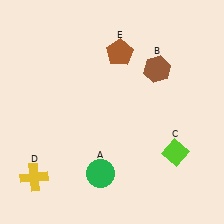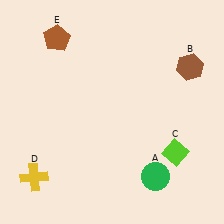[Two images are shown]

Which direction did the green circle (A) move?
The green circle (A) moved right.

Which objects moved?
The objects that moved are: the green circle (A), the brown hexagon (B), the brown pentagon (E).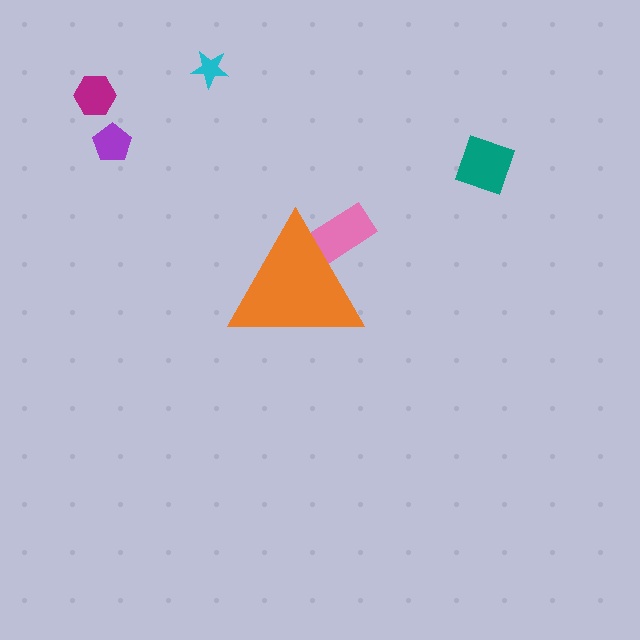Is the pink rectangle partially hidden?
Yes, the pink rectangle is partially hidden behind the orange triangle.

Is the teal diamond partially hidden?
No, the teal diamond is fully visible.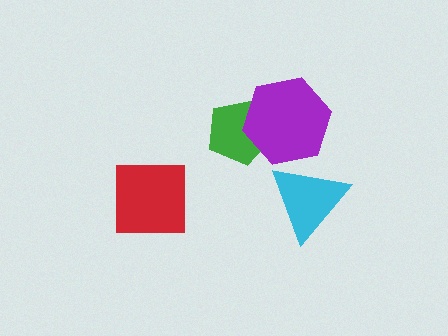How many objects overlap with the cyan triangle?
1 object overlaps with the cyan triangle.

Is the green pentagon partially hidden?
Yes, it is partially covered by another shape.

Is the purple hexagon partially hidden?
Yes, it is partially covered by another shape.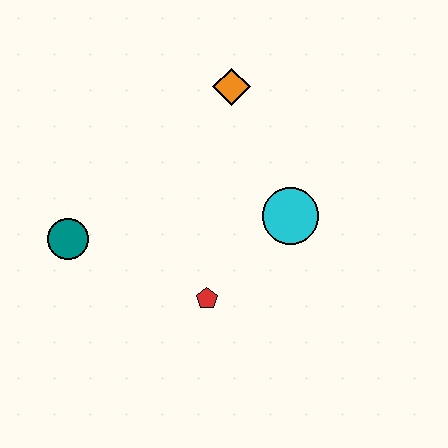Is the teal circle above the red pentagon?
Yes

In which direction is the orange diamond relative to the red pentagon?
The orange diamond is above the red pentagon.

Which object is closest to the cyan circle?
The red pentagon is closest to the cyan circle.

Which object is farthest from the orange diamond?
The teal circle is farthest from the orange diamond.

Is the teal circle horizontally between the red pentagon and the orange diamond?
No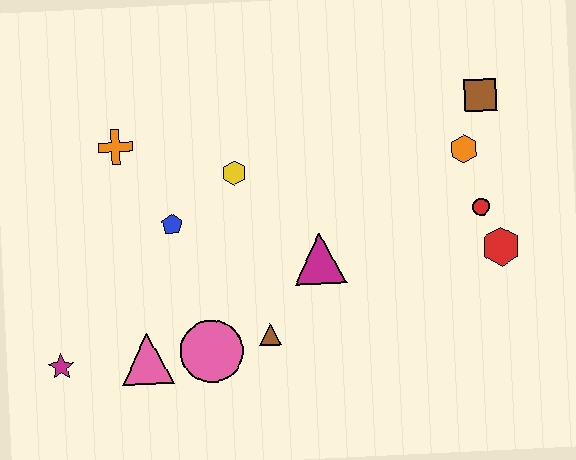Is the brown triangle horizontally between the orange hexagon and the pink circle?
Yes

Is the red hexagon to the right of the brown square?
Yes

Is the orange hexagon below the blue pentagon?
No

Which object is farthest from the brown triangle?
The brown square is farthest from the brown triangle.